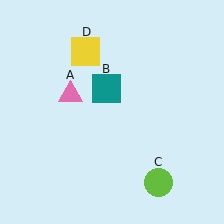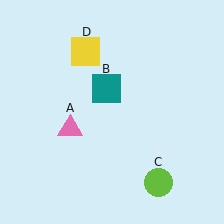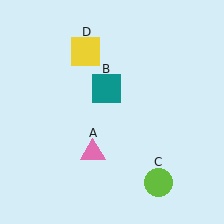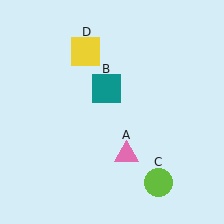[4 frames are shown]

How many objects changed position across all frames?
1 object changed position: pink triangle (object A).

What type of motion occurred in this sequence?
The pink triangle (object A) rotated counterclockwise around the center of the scene.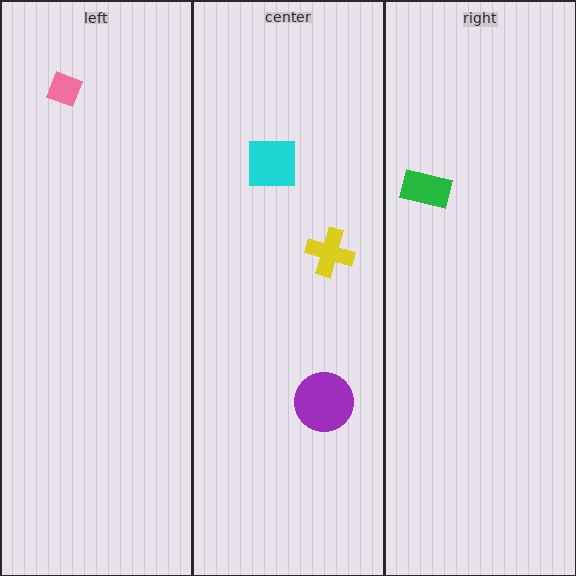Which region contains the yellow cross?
The center region.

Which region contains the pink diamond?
The left region.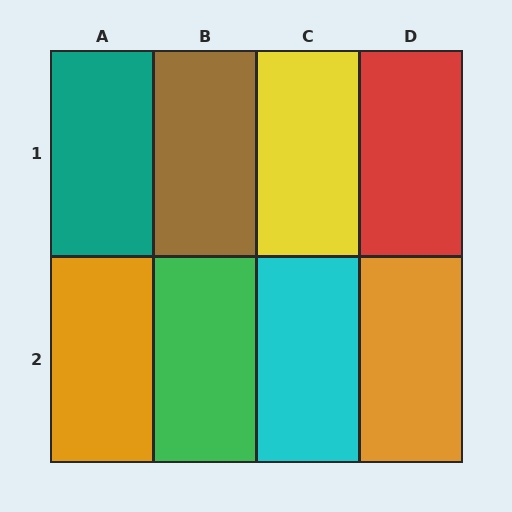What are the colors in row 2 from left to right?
Orange, green, cyan, orange.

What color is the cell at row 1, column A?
Teal.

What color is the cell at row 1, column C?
Yellow.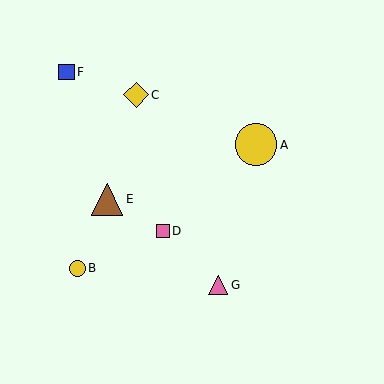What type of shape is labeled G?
Shape G is a pink triangle.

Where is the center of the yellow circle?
The center of the yellow circle is at (256, 145).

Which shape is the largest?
The yellow circle (labeled A) is the largest.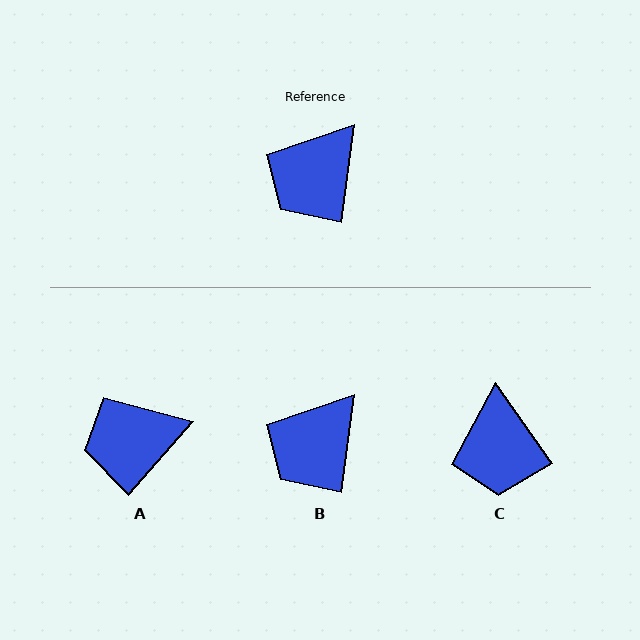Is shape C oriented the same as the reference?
No, it is off by about 43 degrees.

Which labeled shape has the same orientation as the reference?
B.